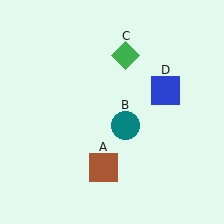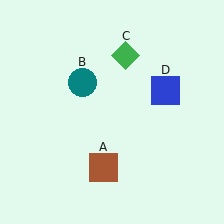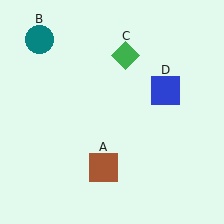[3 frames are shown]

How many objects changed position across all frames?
1 object changed position: teal circle (object B).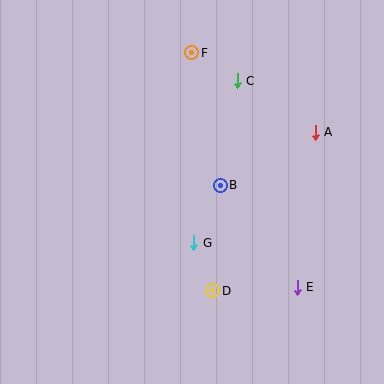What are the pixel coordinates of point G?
Point G is at (194, 243).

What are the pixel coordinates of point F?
Point F is at (192, 53).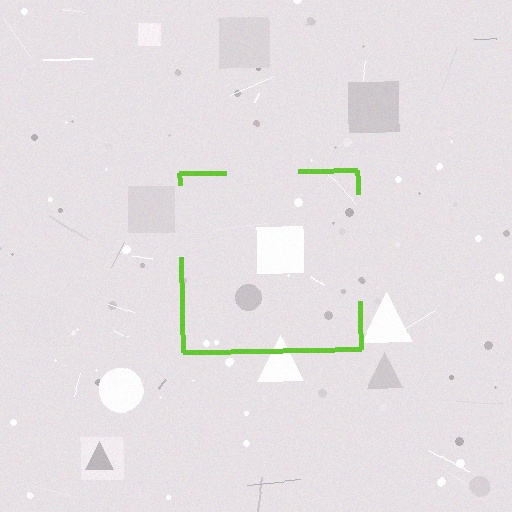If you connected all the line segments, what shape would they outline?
They would outline a square.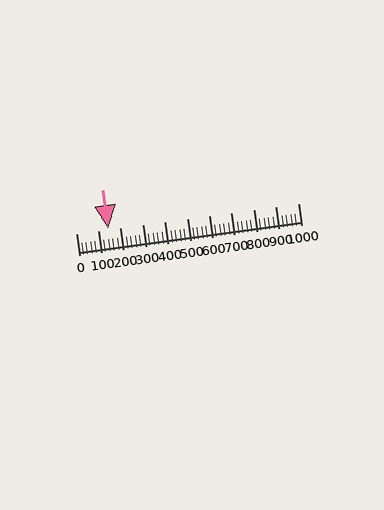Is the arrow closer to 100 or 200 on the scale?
The arrow is closer to 100.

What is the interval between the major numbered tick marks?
The major tick marks are spaced 100 units apart.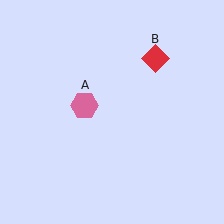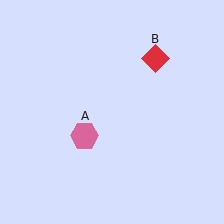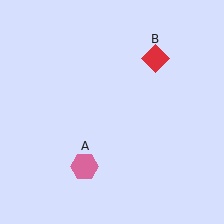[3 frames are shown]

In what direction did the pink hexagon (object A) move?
The pink hexagon (object A) moved down.